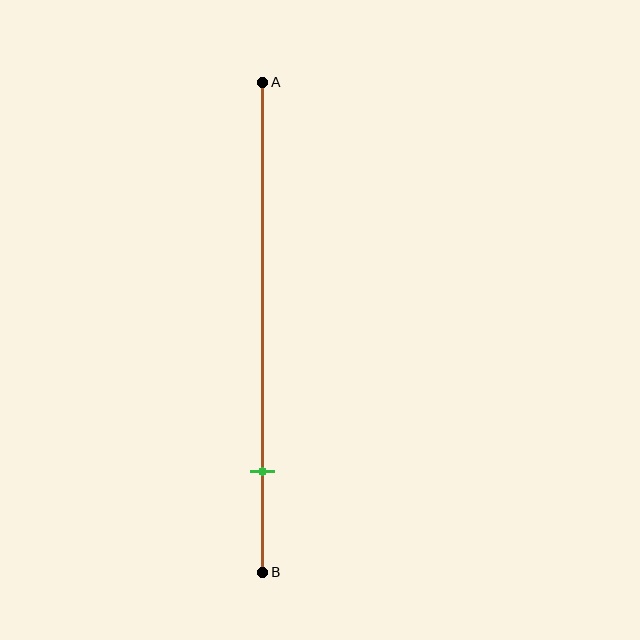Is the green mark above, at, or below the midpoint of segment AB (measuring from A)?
The green mark is below the midpoint of segment AB.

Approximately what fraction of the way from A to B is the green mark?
The green mark is approximately 80% of the way from A to B.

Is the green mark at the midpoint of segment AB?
No, the mark is at about 80% from A, not at the 50% midpoint.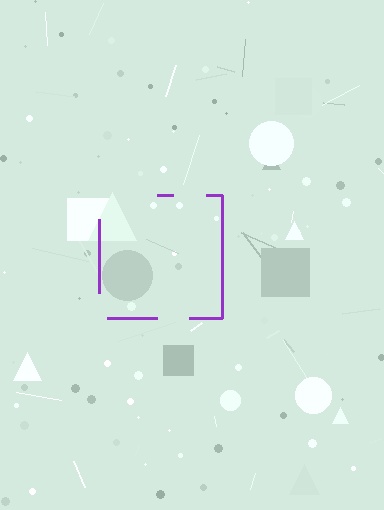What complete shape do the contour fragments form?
The contour fragments form a square.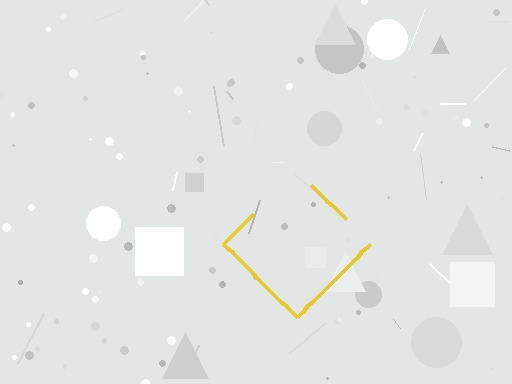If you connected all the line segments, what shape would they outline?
They would outline a diamond.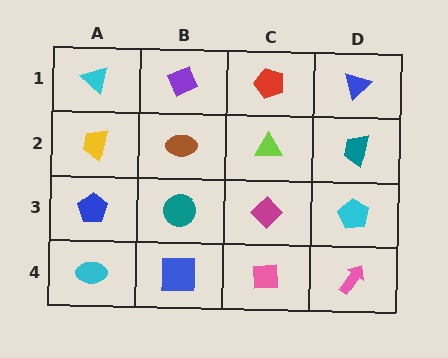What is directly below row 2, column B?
A teal circle.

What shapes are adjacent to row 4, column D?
A cyan pentagon (row 3, column D), a pink square (row 4, column C).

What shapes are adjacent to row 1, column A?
A yellow trapezoid (row 2, column A), a purple diamond (row 1, column B).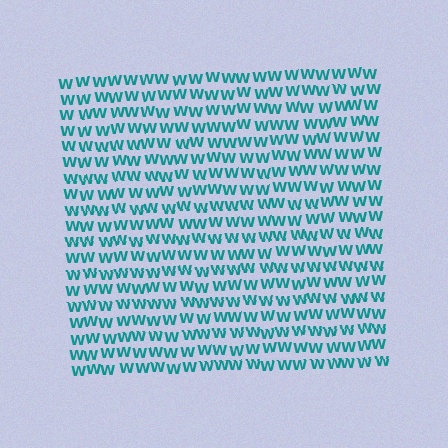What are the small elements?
The small elements are letter W's.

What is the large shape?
The large shape is a square.